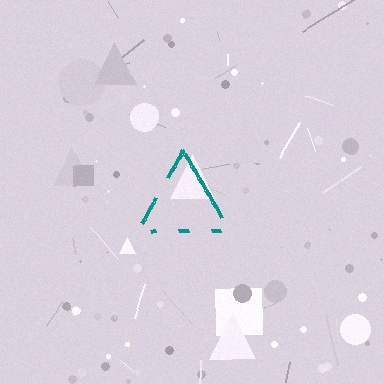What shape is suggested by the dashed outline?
The dashed outline suggests a triangle.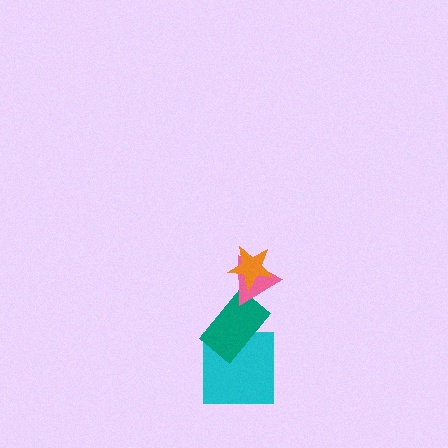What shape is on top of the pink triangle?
The orange star is on top of the pink triangle.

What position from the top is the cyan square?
The cyan square is 4th from the top.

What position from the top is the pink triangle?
The pink triangle is 2nd from the top.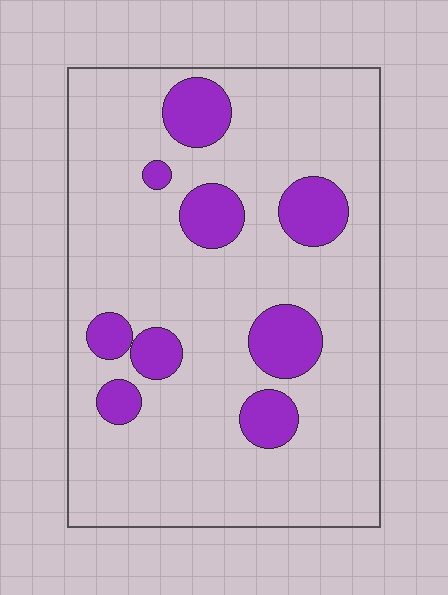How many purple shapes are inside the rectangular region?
9.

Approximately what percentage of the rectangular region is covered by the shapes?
Approximately 15%.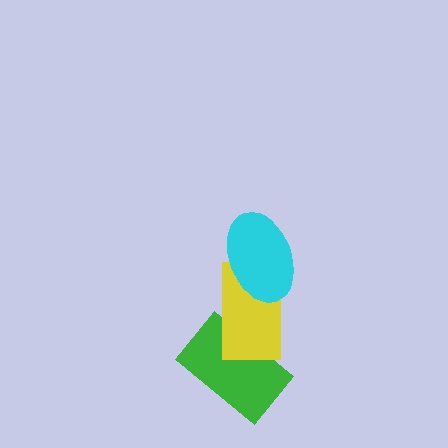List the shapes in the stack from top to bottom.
From top to bottom: the cyan ellipse, the yellow rectangle, the green rectangle.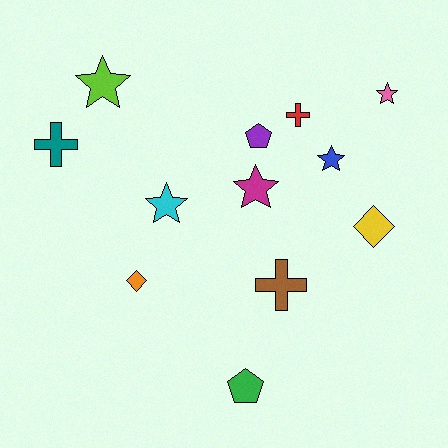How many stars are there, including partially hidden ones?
There are 5 stars.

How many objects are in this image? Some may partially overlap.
There are 12 objects.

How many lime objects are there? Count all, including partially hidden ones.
There is 1 lime object.